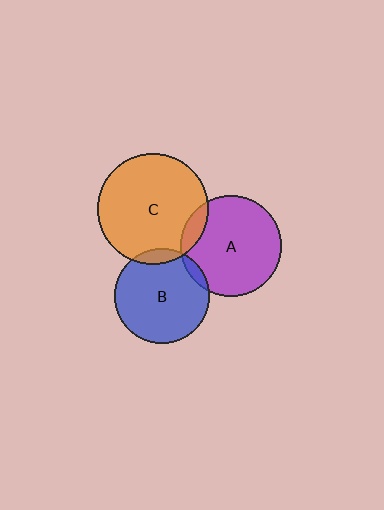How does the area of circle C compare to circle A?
Approximately 1.2 times.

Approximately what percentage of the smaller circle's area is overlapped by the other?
Approximately 5%.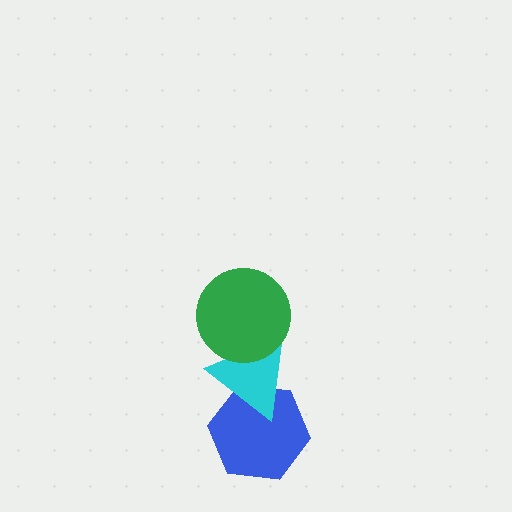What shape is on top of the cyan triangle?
The green circle is on top of the cyan triangle.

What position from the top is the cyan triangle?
The cyan triangle is 2nd from the top.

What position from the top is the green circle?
The green circle is 1st from the top.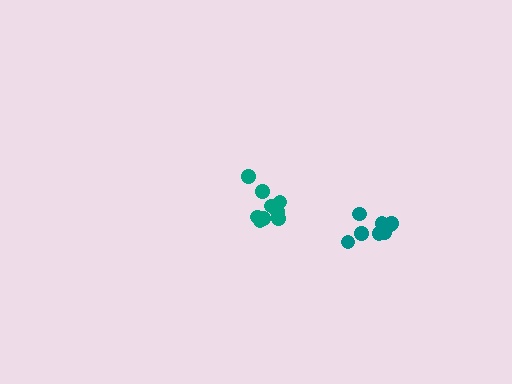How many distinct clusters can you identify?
There are 2 distinct clusters.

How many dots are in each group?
Group 1: 10 dots, Group 2: 8 dots (18 total).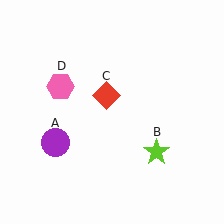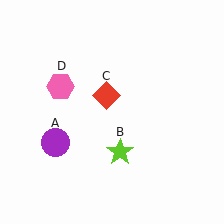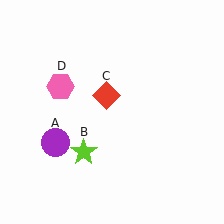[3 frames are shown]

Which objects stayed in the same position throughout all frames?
Purple circle (object A) and red diamond (object C) and pink hexagon (object D) remained stationary.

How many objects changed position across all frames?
1 object changed position: lime star (object B).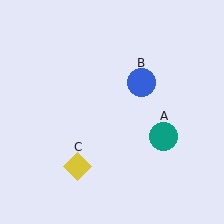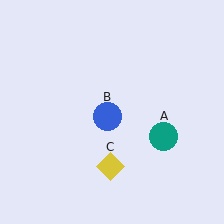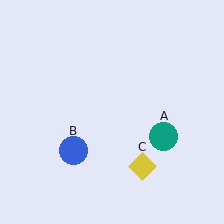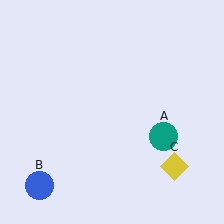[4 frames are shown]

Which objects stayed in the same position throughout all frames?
Teal circle (object A) remained stationary.